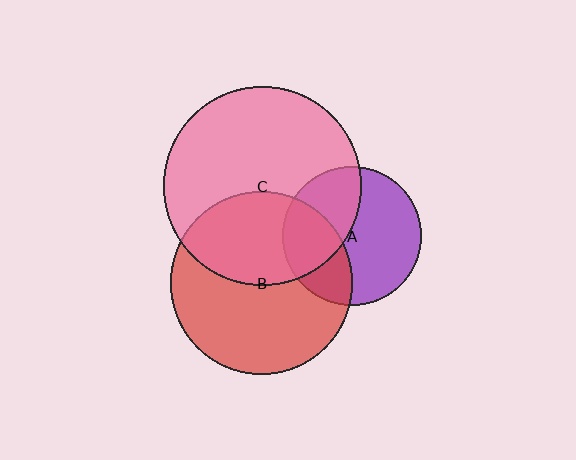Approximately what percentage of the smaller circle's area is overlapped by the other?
Approximately 40%.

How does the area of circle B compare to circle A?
Approximately 1.7 times.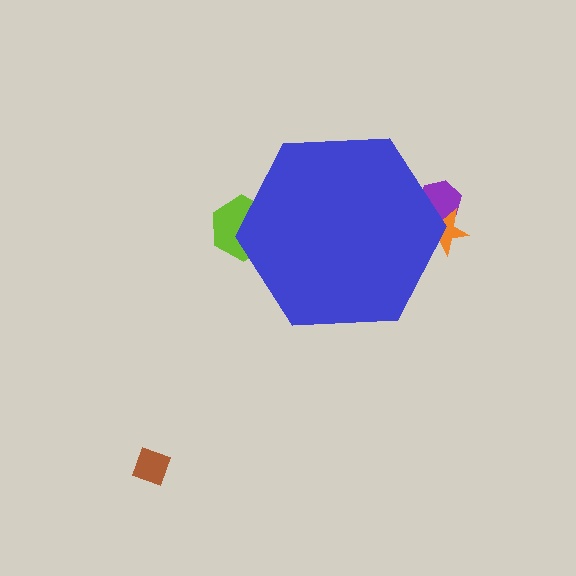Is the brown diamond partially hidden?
No, the brown diamond is fully visible.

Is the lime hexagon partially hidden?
Yes, the lime hexagon is partially hidden behind the blue hexagon.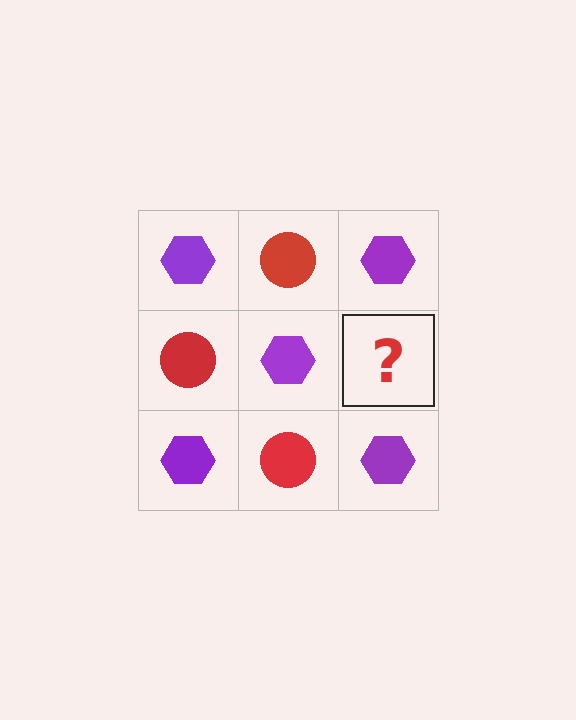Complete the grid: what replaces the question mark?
The question mark should be replaced with a red circle.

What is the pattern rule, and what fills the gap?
The rule is that it alternates purple hexagon and red circle in a checkerboard pattern. The gap should be filled with a red circle.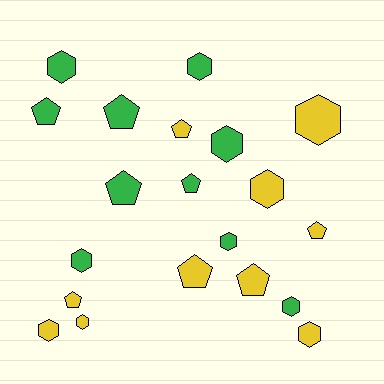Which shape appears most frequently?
Hexagon, with 11 objects.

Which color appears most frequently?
Green, with 10 objects.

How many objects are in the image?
There are 20 objects.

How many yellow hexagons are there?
There are 5 yellow hexagons.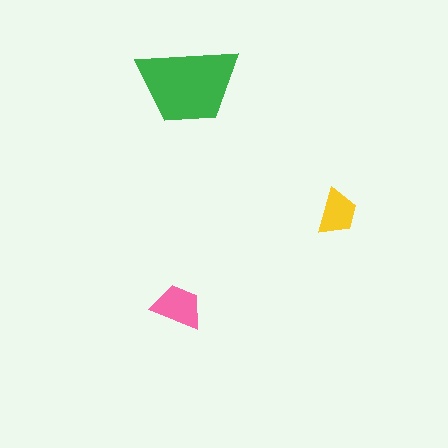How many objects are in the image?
There are 3 objects in the image.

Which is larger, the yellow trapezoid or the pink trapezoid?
The pink one.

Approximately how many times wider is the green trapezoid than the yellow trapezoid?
About 2 times wider.